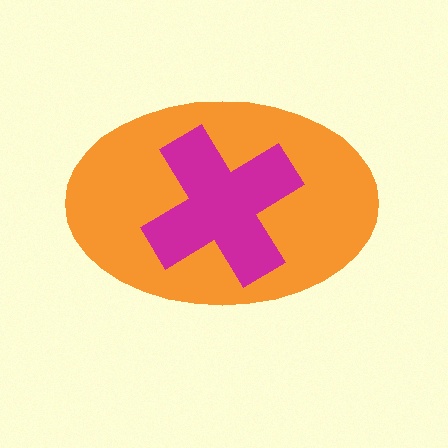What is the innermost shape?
The magenta cross.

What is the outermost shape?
The orange ellipse.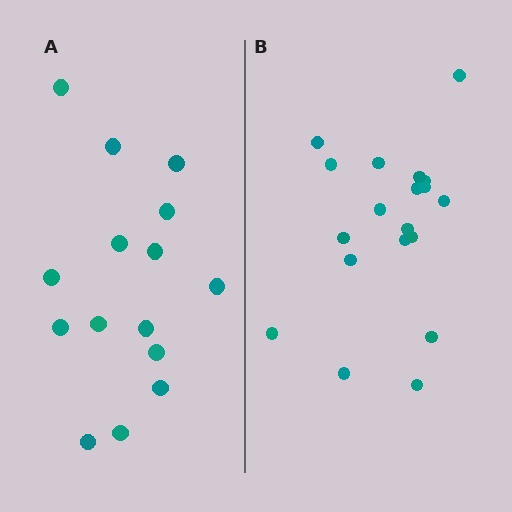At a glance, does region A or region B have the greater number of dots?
Region B (the right region) has more dots.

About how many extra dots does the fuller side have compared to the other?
Region B has about 4 more dots than region A.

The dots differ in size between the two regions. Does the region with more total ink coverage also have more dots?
No. Region A has more total ink coverage because its dots are larger, but region B actually contains more individual dots. Total area can be misleading — the number of items is what matters here.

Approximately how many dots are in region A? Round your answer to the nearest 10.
About 20 dots. (The exact count is 15, which rounds to 20.)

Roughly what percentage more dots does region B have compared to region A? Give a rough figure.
About 25% more.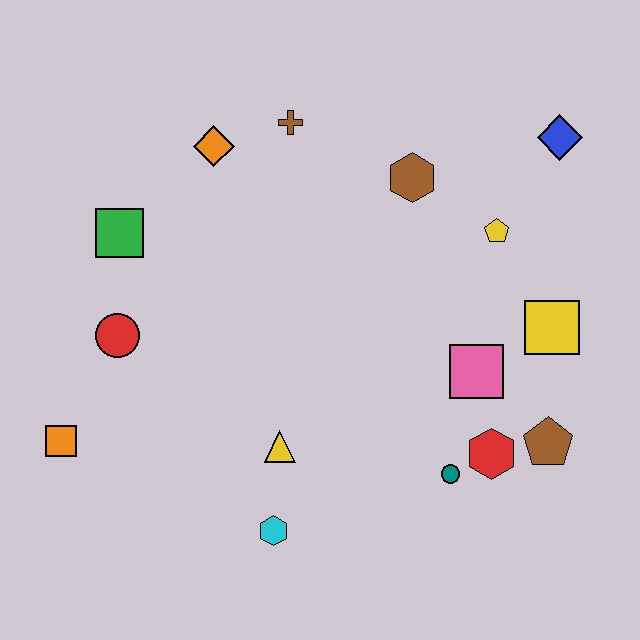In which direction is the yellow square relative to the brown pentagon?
The yellow square is above the brown pentagon.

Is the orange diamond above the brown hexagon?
Yes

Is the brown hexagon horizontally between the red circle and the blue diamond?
Yes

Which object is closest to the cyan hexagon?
The yellow triangle is closest to the cyan hexagon.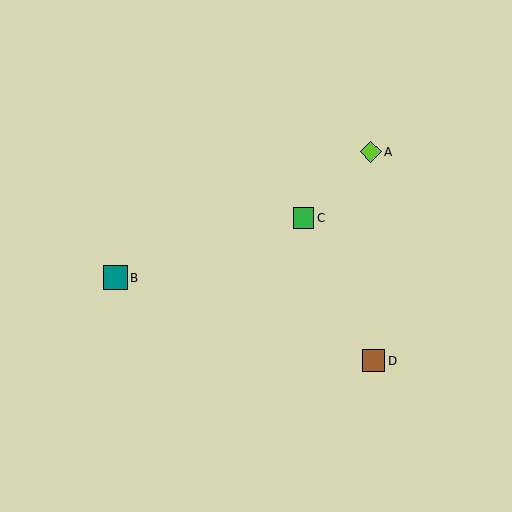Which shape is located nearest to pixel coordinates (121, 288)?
The teal square (labeled B) at (115, 278) is nearest to that location.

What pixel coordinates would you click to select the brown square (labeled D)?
Click at (373, 361) to select the brown square D.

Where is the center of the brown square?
The center of the brown square is at (373, 361).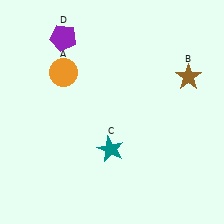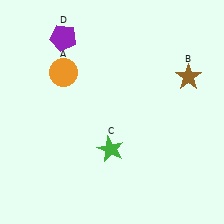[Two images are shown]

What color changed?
The star (C) changed from teal in Image 1 to green in Image 2.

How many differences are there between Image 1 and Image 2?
There is 1 difference between the two images.